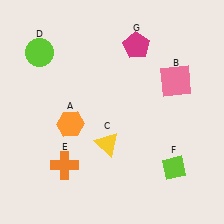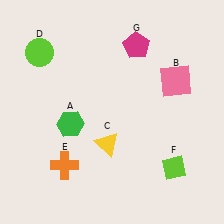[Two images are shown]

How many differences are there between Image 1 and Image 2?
There is 1 difference between the two images.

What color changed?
The hexagon (A) changed from orange in Image 1 to green in Image 2.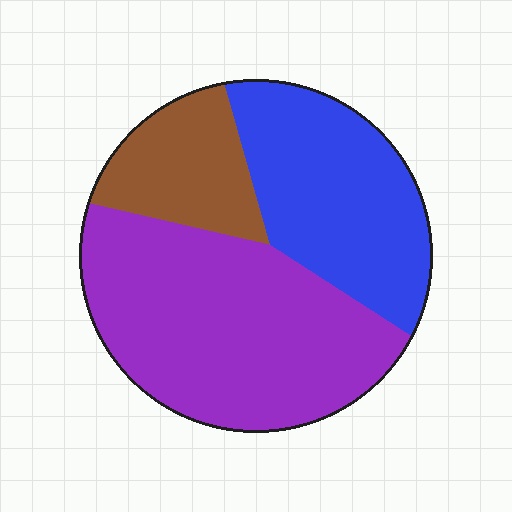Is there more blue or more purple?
Purple.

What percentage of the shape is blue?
Blue covers around 35% of the shape.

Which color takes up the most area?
Purple, at roughly 50%.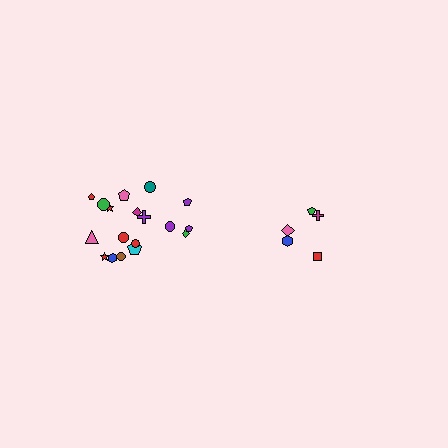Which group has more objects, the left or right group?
The left group.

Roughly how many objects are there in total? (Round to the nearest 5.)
Roughly 25 objects in total.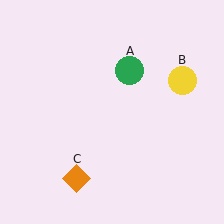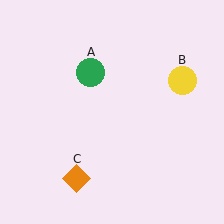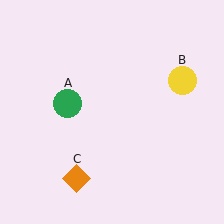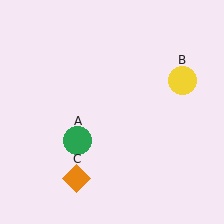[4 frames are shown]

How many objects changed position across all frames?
1 object changed position: green circle (object A).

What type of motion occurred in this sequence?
The green circle (object A) rotated counterclockwise around the center of the scene.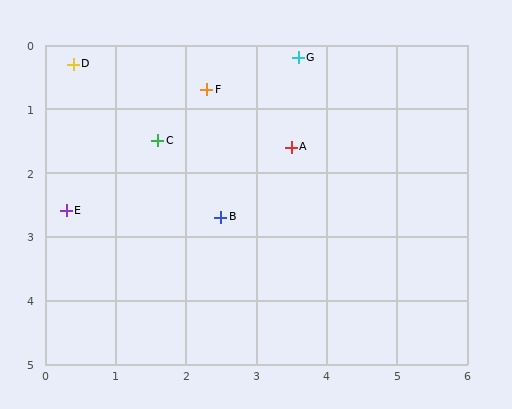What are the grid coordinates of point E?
Point E is at approximately (0.3, 2.6).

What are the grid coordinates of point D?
Point D is at approximately (0.4, 0.3).